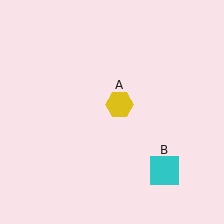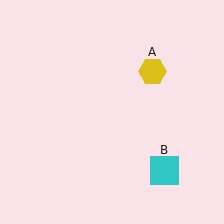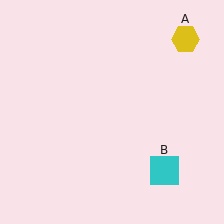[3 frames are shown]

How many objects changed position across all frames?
1 object changed position: yellow hexagon (object A).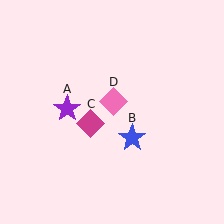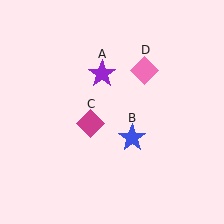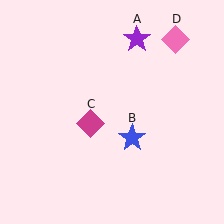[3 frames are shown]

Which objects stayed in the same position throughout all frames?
Blue star (object B) and magenta diamond (object C) remained stationary.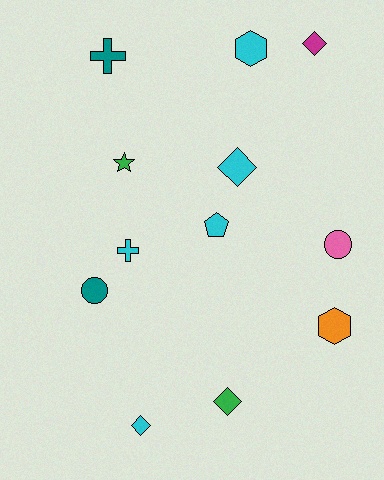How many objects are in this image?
There are 12 objects.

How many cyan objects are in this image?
There are 5 cyan objects.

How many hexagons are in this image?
There are 2 hexagons.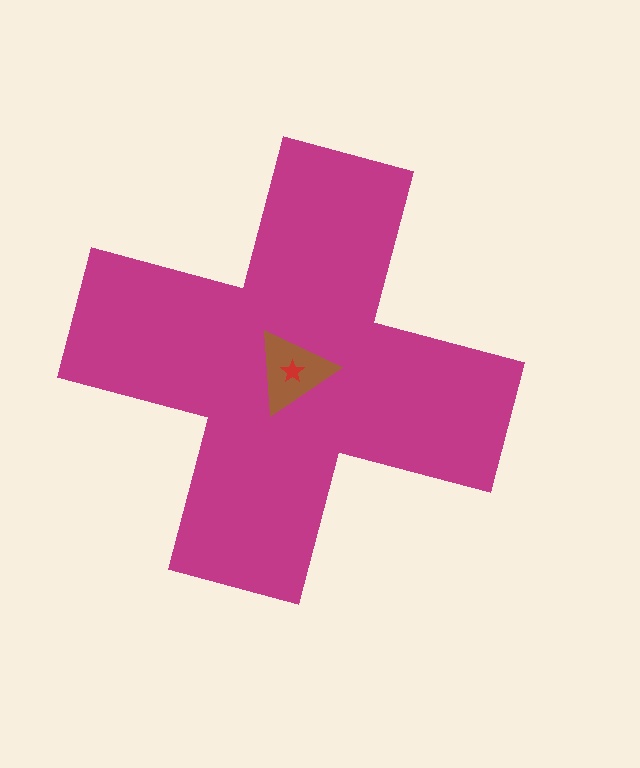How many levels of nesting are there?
3.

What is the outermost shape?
The magenta cross.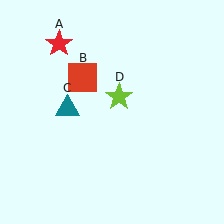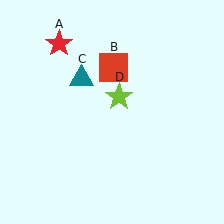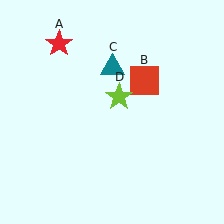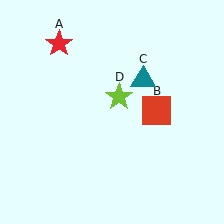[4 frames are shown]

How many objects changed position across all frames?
2 objects changed position: red square (object B), teal triangle (object C).